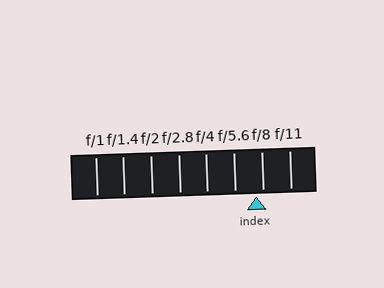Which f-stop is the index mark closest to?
The index mark is closest to f/8.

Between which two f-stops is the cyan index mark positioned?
The index mark is between f/5.6 and f/8.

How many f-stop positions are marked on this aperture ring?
There are 8 f-stop positions marked.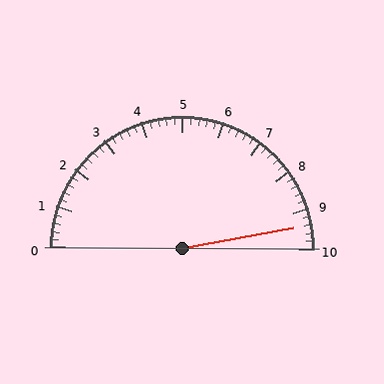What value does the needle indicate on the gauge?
The needle indicates approximately 9.4.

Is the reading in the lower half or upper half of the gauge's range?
The reading is in the upper half of the range (0 to 10).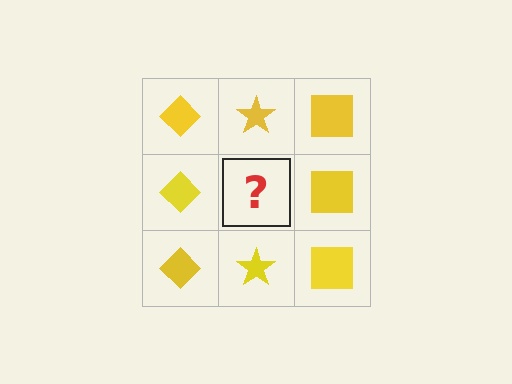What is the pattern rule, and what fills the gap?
The rule is that each column has a consistent shape. The gap should be filled with a yellow star.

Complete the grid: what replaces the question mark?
The question mark should be replaced with a yellow star.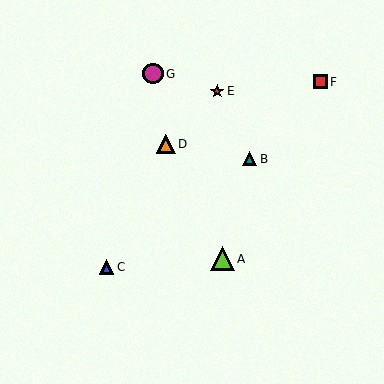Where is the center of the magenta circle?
The center of the magenta circle is at (153, 74).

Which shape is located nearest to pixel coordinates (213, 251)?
The lime triangle (labeled A) at (222, 259) is nearest to that location.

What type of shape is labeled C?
Shape C is a blue triangle.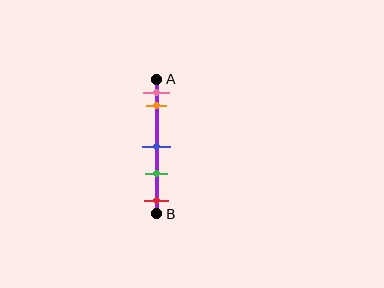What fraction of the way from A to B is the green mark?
The green mark is approximately 70% (0.7) of the way from A to B.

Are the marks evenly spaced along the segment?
No, the marks are not evenly spaced.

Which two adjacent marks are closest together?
The pink and orange marks are the closest adjacent pair.